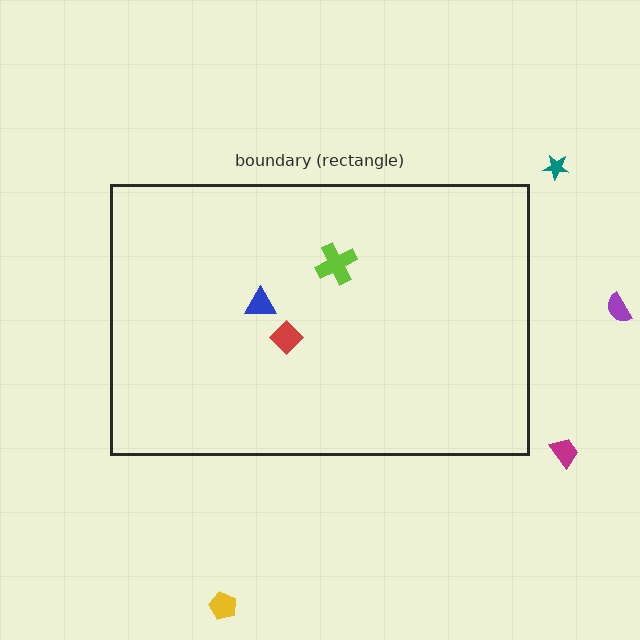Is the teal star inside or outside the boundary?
Outside.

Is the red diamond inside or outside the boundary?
Inside.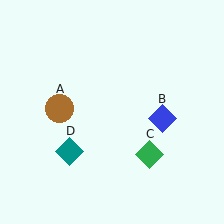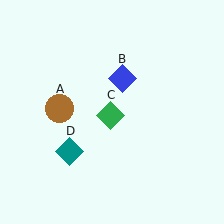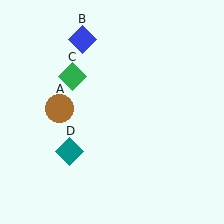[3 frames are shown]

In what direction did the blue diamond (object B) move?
The blue diamond (object B) moved up and to the left.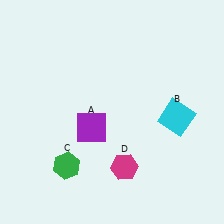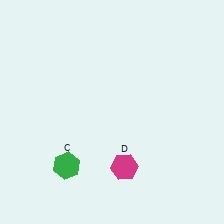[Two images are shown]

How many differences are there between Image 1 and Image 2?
There are 2 differences between the two images.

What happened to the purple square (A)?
The purple square (A) was removed in Image 2. It was in the bottom-left area of Image 1.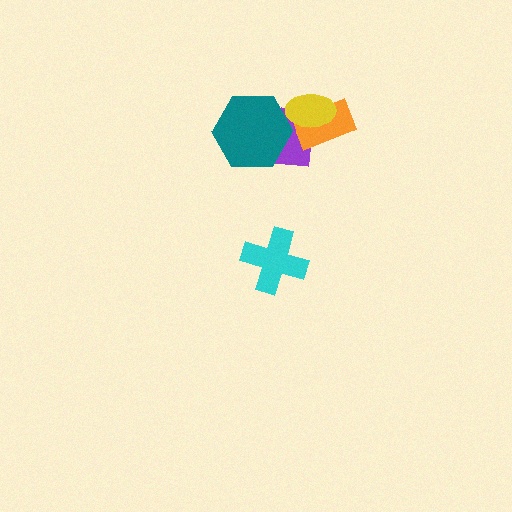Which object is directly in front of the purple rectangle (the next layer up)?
The orange rectangle is directly in front of the purple rectangle.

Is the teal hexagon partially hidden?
No, no other shape covers it.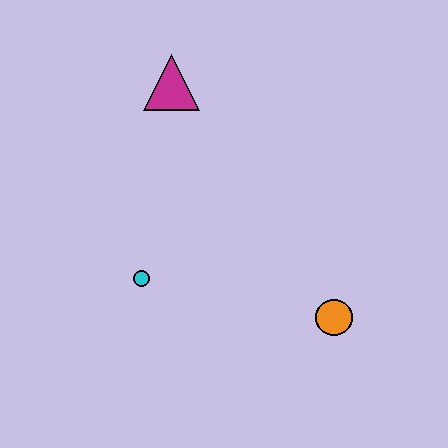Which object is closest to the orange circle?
The cyan circle is closest to the orange circle.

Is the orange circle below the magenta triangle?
Yes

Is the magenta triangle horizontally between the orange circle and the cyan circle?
Yes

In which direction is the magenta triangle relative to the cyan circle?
The magenta triangle is above the cyan circle.